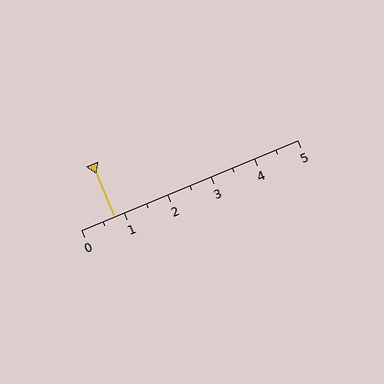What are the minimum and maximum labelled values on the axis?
The axis runs from 0 to 5.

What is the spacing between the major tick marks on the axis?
The major ticks are spaced 1 apart.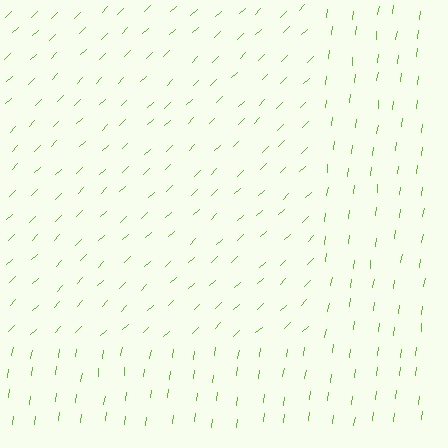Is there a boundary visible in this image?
Yes, there is a texture boundary formed by a change in line orientation.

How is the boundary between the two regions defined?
The boundary is defined purely by a change in line orientation (approximately 39 degrees difference). All lines are the same color and thickness.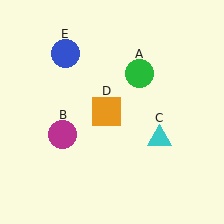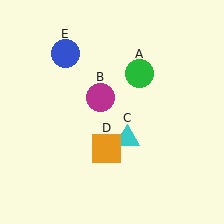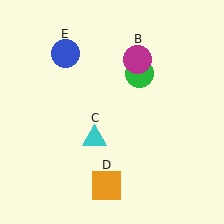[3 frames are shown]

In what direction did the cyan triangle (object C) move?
The cyan triangle (object C) moved left.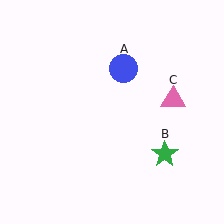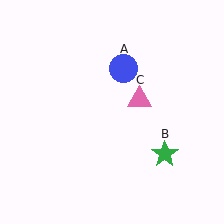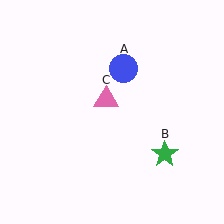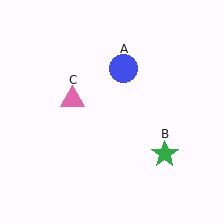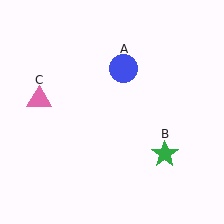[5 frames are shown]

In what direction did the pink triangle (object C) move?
The pink triangle (object C) moved left.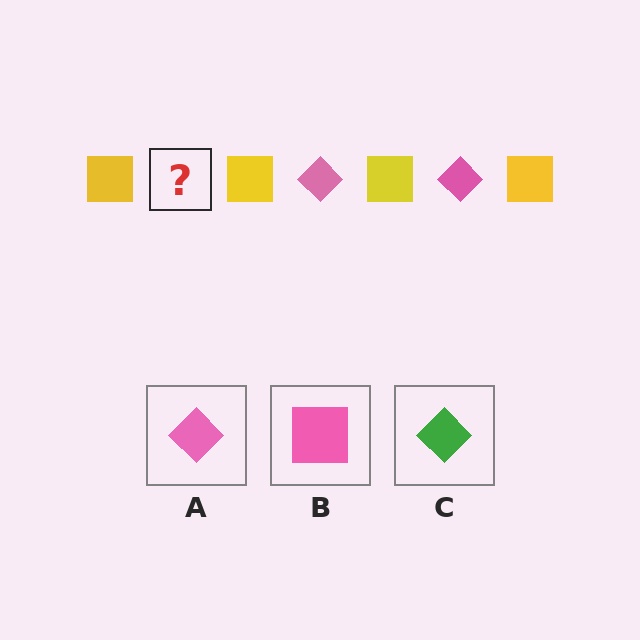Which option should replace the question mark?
Option A.